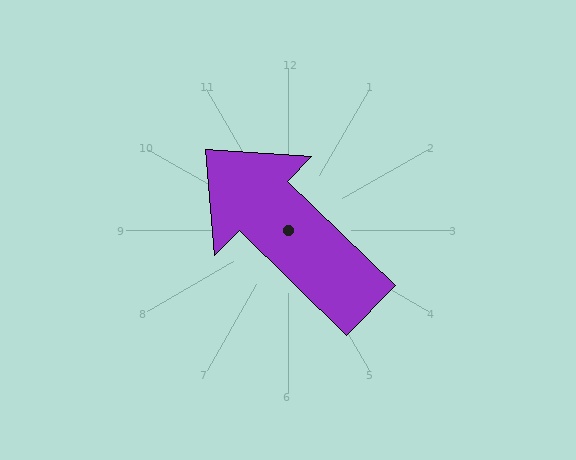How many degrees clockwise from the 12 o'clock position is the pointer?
Approximately 314 degrees.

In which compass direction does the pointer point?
Northwest.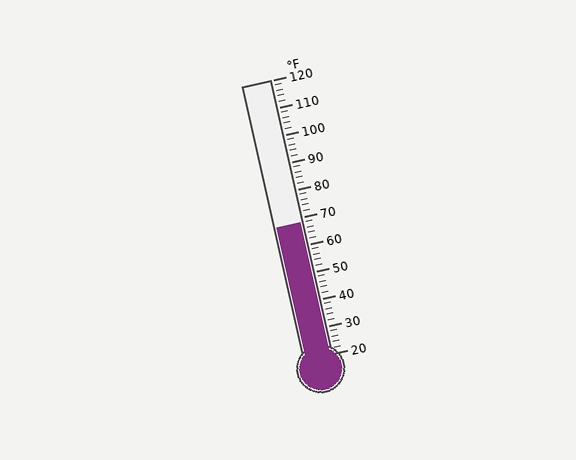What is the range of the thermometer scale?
The thermometer scale ranges from 20°F to 120°F.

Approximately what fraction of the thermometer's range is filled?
The thermometer is filled to approximately 50% of its range.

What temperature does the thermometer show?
The thermometer shows approximately 68°F.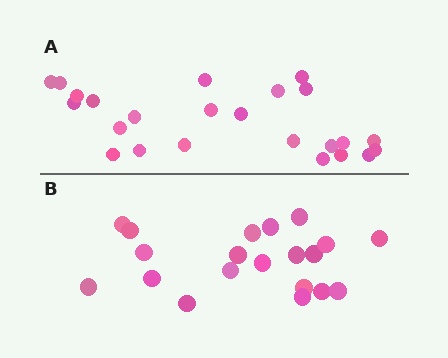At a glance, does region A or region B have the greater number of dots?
Region A (the top region) has more dots.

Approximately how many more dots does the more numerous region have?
Region A has about 4 more dots than region B.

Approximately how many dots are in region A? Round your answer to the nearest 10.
About 20 dots. (The exact count is 24, which rounds to 20.)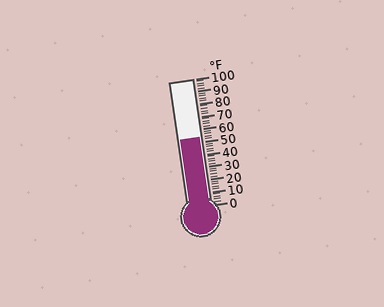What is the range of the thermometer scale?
The thermometer scale ranges from 0°F to 100°F.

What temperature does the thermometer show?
The thermometer shows approximately 54°F.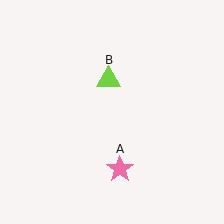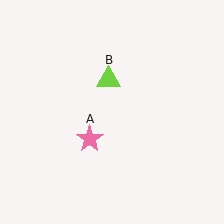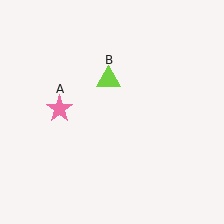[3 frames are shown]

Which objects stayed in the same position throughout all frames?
Lime triangle (object B) remained stationary.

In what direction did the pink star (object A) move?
The pink star (object A) moved up and to the left.